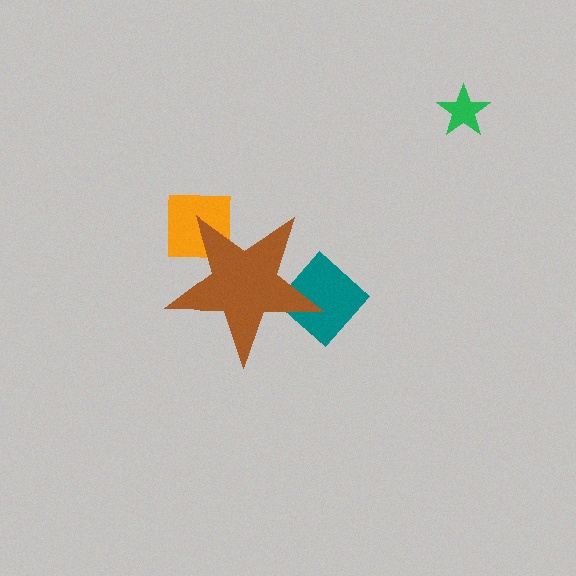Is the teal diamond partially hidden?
Yes, the teal diamond is partially hidden behind the brown star.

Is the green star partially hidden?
No, the green star is fully visible.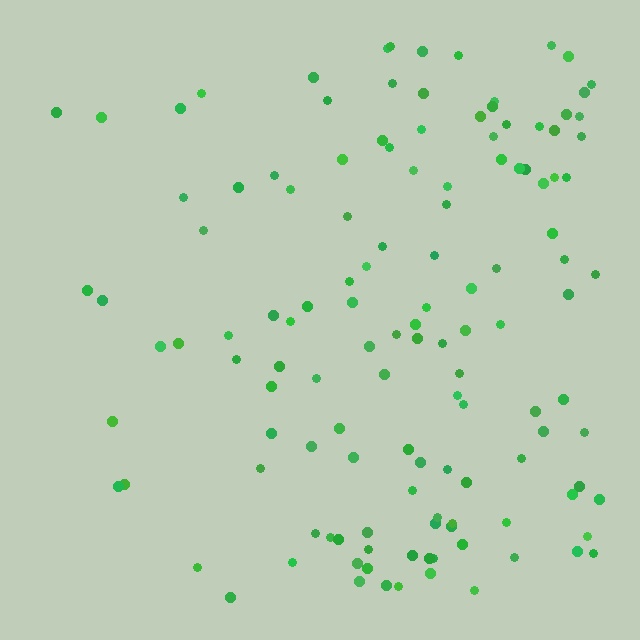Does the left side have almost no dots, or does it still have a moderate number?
Still a moderate number, just noticeably fewer than the right.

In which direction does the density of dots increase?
From left to right, with the right side densest.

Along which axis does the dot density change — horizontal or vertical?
Horizontal.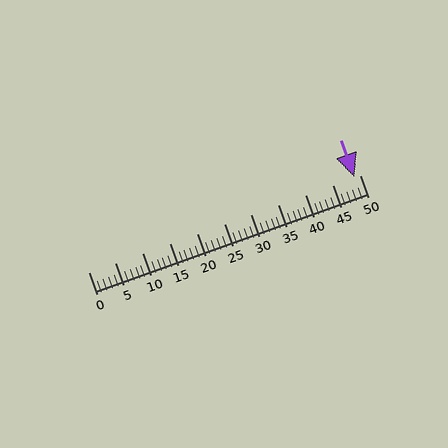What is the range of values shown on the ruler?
The ruler shows values from 0 to 50.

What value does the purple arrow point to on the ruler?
The purple arrow points to approximately 49.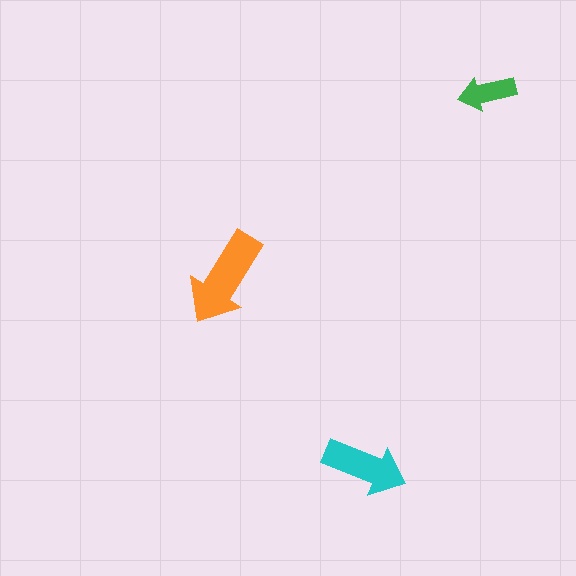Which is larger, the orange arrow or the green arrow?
The orange one.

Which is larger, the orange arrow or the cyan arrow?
The orange one.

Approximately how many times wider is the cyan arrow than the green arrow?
About 1.5 times wider.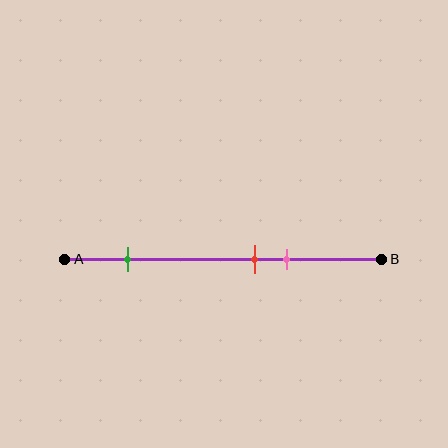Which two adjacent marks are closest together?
The red and pink marks are the closest adjacent pair.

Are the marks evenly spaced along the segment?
No, the marks are not evenly spaced.